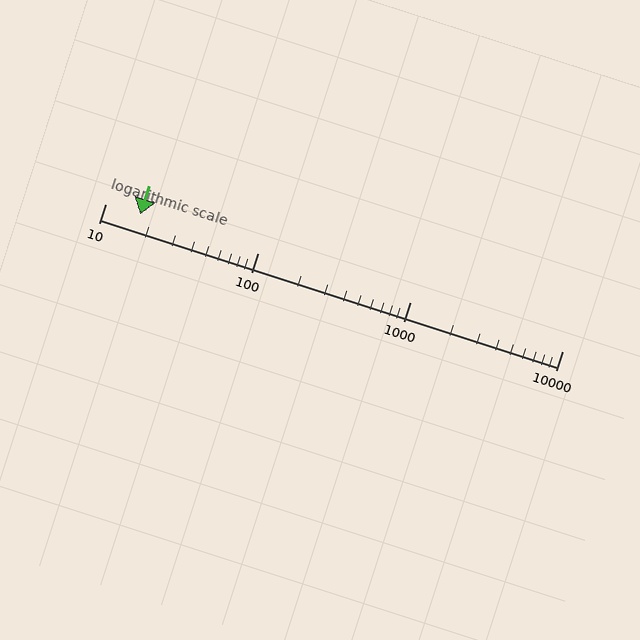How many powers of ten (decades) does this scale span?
The scale spans 3 decades, from 10 to 10000.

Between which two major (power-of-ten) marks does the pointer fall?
The pointer is between 10 and 100.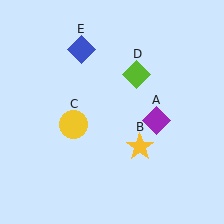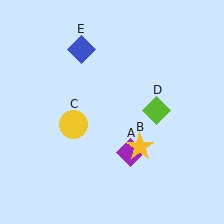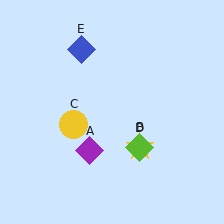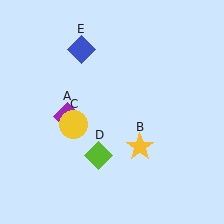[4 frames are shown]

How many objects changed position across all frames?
2 objects changed position: purple diamond (object A), lime diamond (object D).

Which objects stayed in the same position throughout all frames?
Yellow star (object B) and yellow circle (object C) and blue diamond (object E) remained stationary.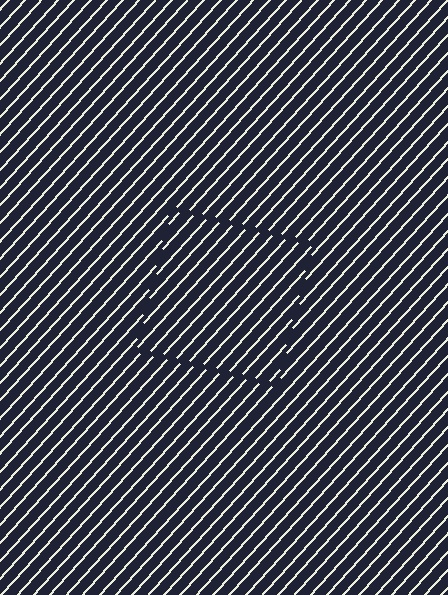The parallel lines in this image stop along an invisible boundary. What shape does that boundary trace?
An illusory square. The interior of the shape contains the same grating, shifted by half a period — the contour is defined by the phase discontinuity where line-ends from the inner and outer gratings abut.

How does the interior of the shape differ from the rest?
The interior of the shape contains the same grating, shifted by half a period — the contour is defined by the phase discontinuity where line-ends from the inner and outer gratings abut.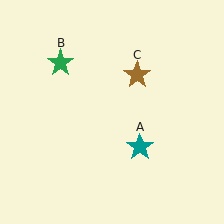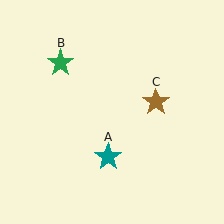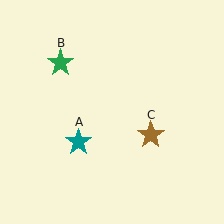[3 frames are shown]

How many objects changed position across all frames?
2 objects changed position: teal star (object A), brown star (object C).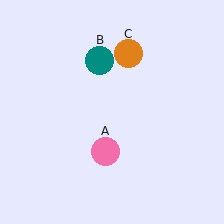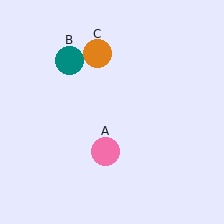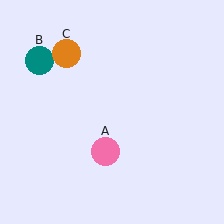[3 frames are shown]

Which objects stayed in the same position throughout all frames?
Pink circle (object A) remained stationary.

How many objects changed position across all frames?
2 objects changed position: teal circle (object B), orange circle (object C).